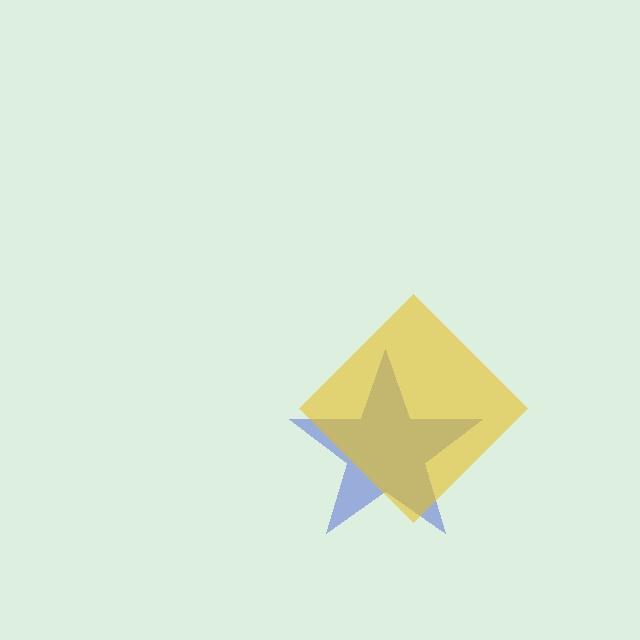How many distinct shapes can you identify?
There are 2 distinct shapes: a blue star, a yellow diamond.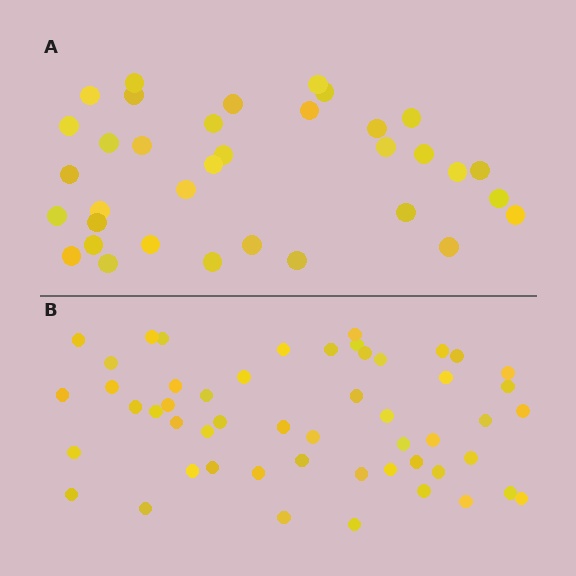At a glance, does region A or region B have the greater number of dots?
Region B (the bottom region) has more dots.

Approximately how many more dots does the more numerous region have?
Region B has approximately 15 more dots than region A.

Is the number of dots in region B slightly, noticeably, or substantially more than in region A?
Region B has substantially more. The ratio is roughly 1.5 to 1.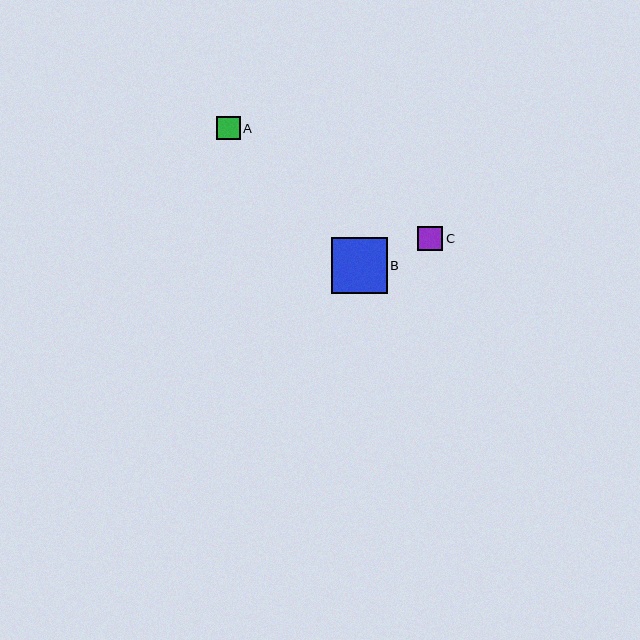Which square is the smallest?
Square A is the smallest with a size of approximately 24 pixels.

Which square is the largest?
Square B is the largest with a size of approximately 56 pixels.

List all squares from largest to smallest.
From largest to smallest: B, C, A.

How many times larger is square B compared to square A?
Square B is approximately 2.4 times the size of square A.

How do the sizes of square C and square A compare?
Square C and square A are approximately the same size.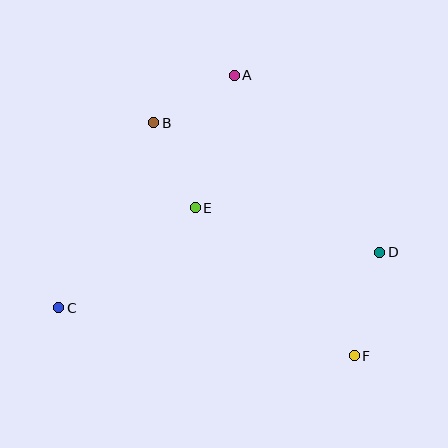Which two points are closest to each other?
Points A and B are closest to each other.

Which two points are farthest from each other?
Points C and D are farthest from each other.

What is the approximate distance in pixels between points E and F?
The distance between E and F is approximately 217 pixels.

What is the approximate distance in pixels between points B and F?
The distance between B and F is approximately 307 pixels.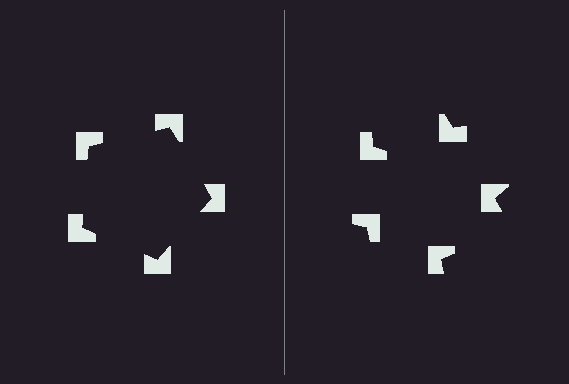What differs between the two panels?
The notched squares are positioned identically on both sides; only the wedge orientations differ. On the left they align to a pentagon; on the right they are misaligned.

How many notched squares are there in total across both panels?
10 — 5 on each side.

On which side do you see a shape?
An illusory pentagon appears on the left side. On the right side the wedge cuts are rotated, so no coherent shape forms.